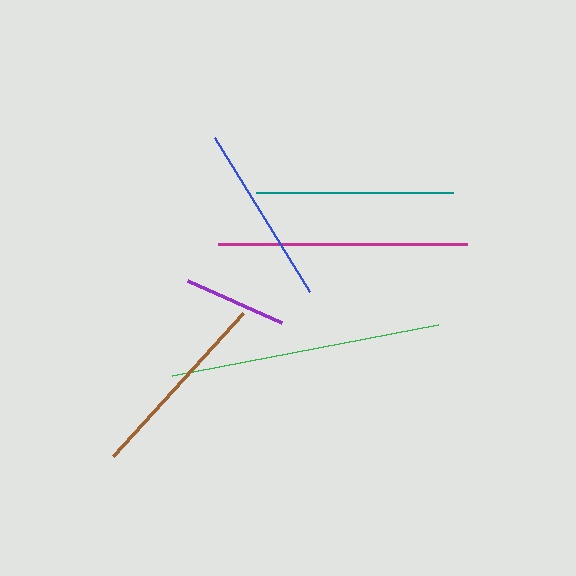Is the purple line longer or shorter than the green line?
The green line is longer than the purple line.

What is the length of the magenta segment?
The magenta segment is approximately 250 pixels long.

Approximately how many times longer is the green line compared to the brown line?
The green line is approximately 1.4 times the length of the brown line.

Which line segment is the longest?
The green line is the longest at approximately 270 pixels.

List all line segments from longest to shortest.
From longest to shortest: green, magenta, teal, brown, blue, purple.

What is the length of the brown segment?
The brown segment is approximately 193 pixels long.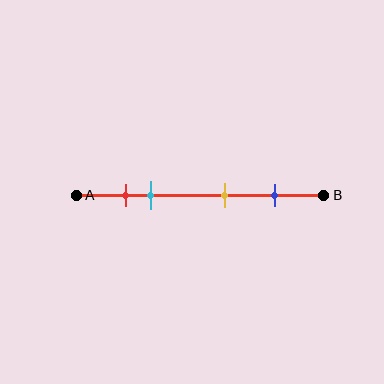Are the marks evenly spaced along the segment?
No, the marks are not evenly spaced.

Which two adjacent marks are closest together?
The red and cyan marks are the closest adjacent pair.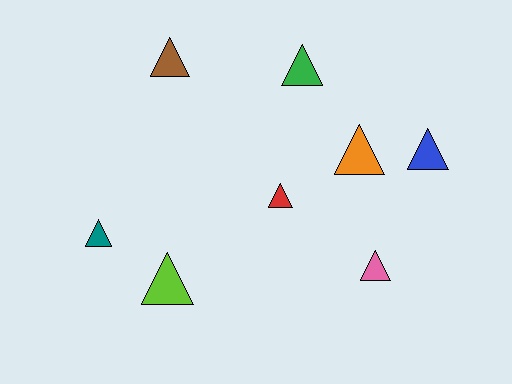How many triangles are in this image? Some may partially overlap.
There are 8 triangles.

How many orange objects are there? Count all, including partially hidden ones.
There is 1 orange object.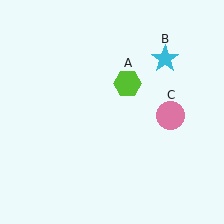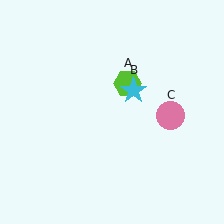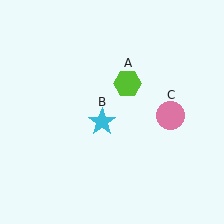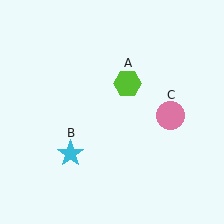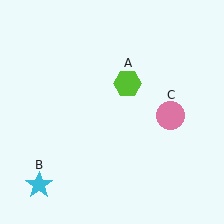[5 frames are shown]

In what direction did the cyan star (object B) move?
The cyan star (object B) moved down and to the left.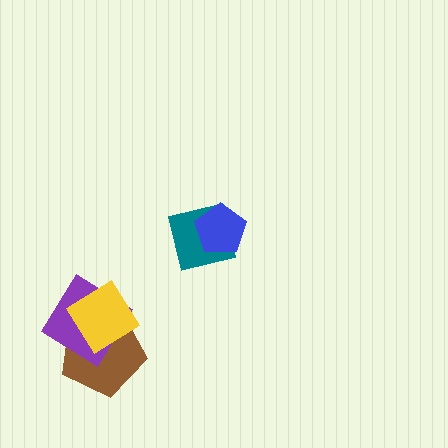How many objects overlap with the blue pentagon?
1 object overlaps with the blue pentagon.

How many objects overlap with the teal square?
1 object overlaps with the teal square.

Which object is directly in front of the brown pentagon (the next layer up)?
The purple diamond is directly in front of the brown pentagon.